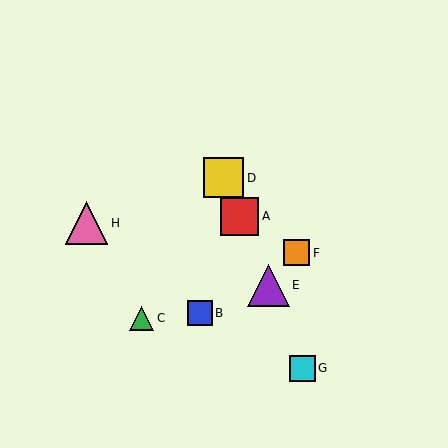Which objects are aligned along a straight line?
Objects A, D, E, G are aligned along a straight line.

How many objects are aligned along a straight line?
4 objects (A, D, E, G) are aligned along a straight line.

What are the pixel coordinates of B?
Object B is at (200, 313).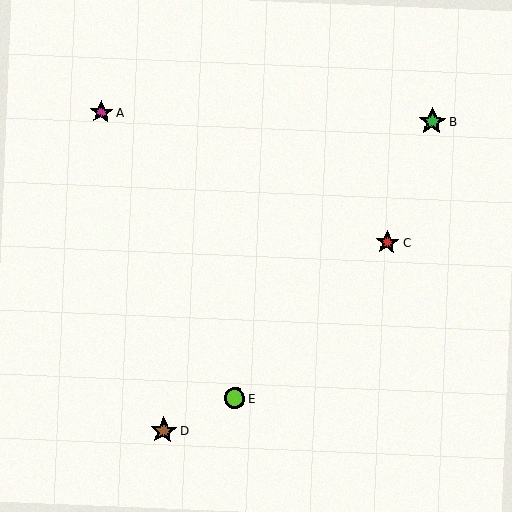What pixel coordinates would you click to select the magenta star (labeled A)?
Click at (101, 112) to select the magenta star A.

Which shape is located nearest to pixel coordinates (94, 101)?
The magenta star (labeled A) at (101, 112) is nearest to that location.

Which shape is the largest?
The green star (labeled B) is the largest.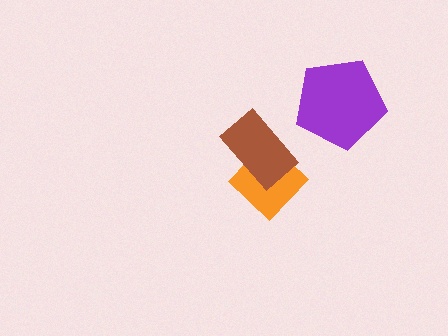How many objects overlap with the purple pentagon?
0 objects overlap with the purple pentagon.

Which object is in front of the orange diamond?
The brown rectangle is in front of the orange diamond.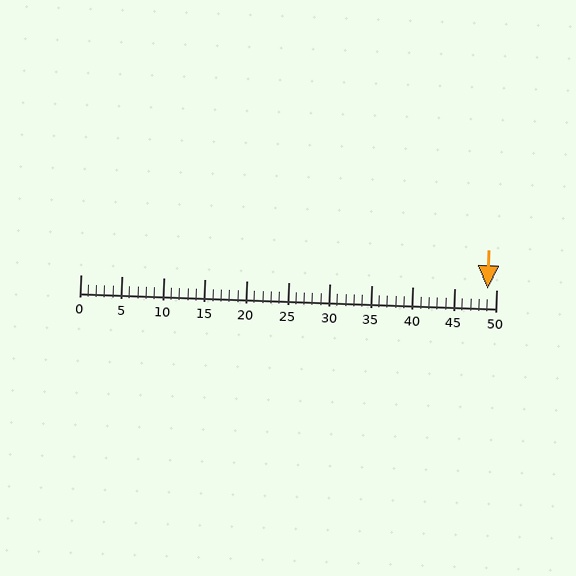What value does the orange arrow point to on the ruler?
The orange arrow points to approximately 49.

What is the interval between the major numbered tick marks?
The major tick marks are spaced 5 units apart.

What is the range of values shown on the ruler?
The ruler shows values from 0 to 50.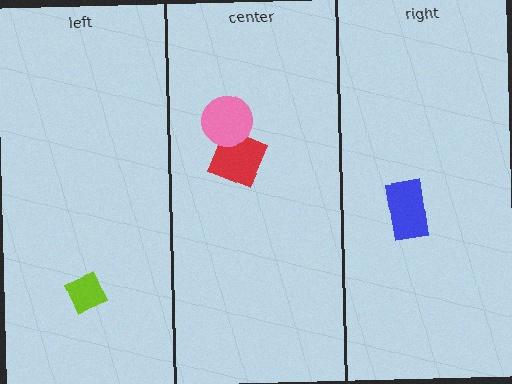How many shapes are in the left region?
1.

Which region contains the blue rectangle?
The right region.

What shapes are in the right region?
The blue rectangle.